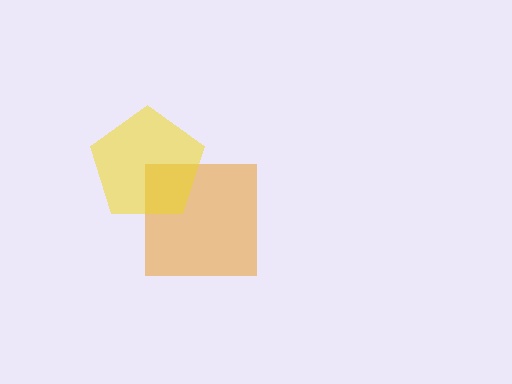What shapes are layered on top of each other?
The layered shapes are: an orange square, a yellow pentagon.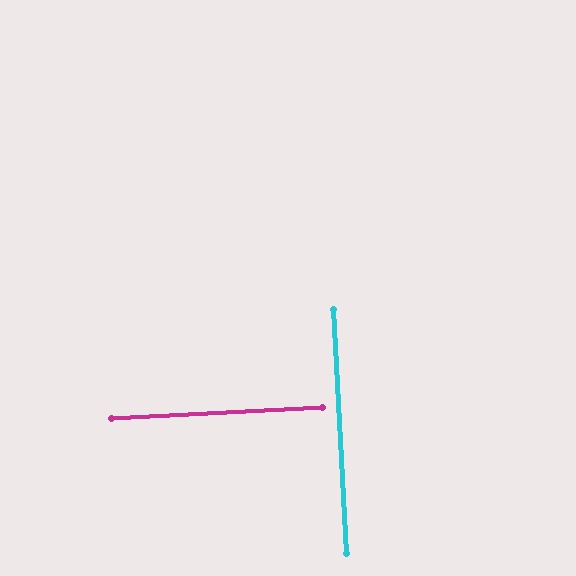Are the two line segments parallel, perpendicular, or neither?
Perpendicular — they meet at approximately 90°.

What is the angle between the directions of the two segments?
Approximately 90 degrees.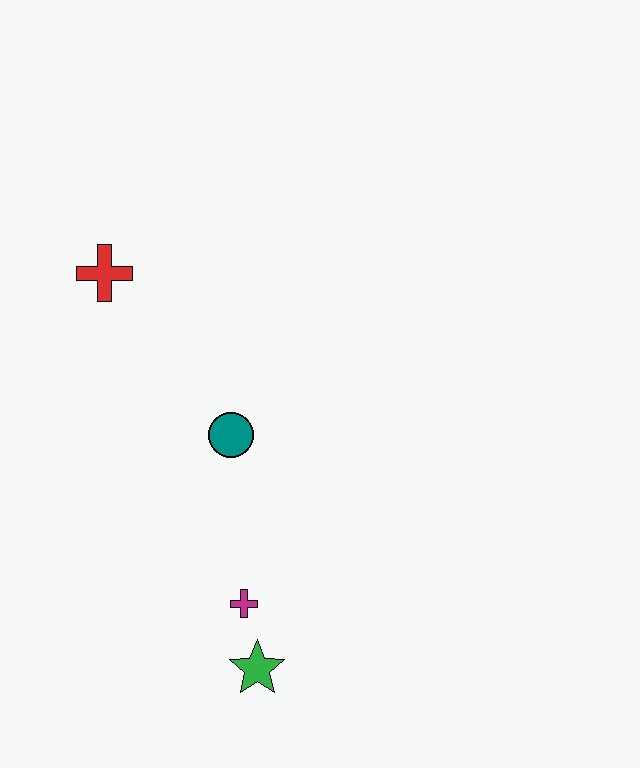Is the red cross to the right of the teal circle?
No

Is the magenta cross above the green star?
Yes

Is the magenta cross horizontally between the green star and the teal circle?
Yes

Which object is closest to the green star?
The magenta cross is closest to the green star.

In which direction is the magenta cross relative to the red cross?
The magenta cross is below the red cross.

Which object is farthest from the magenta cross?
The red cross is farthest from the magenta cross.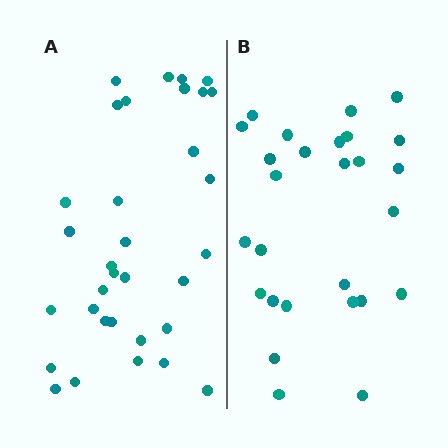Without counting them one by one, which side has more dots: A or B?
Region A (the left region) has more dots.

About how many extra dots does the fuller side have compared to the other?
Region A has about 6 more dots than region B.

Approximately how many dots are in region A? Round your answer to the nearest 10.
About 30 dots. (The exact count is 33, which rounds to 30.)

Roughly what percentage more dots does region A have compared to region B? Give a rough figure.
About 20% more.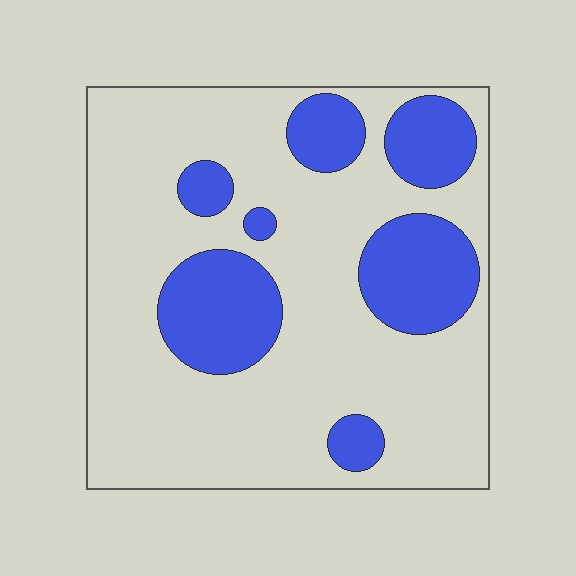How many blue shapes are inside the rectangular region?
7.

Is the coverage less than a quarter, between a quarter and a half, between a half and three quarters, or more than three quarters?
Between a quarter and a half.